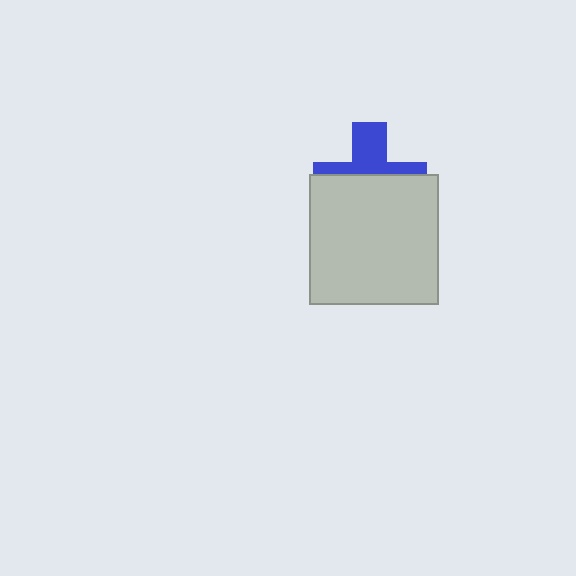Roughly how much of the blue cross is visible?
A small part of it is visible (roughly 41%).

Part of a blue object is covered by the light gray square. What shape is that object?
It is a cross.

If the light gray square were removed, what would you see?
You would see the complete blue cross.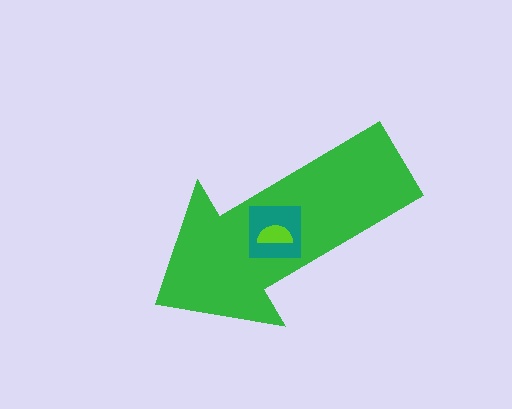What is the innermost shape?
The lime semicircle.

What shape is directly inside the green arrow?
The teal square.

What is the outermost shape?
The green arrow.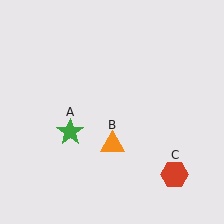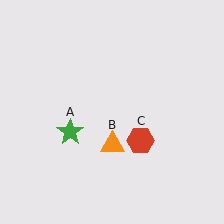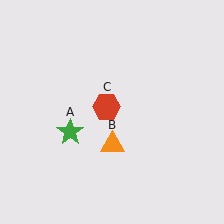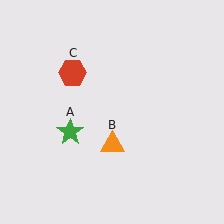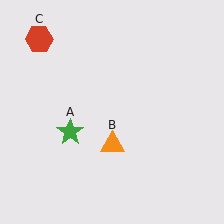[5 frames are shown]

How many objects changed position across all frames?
1 object changed position: red hexagon (object C).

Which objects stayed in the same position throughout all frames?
Green star (object A) and orange triangle (object B) remained stationary.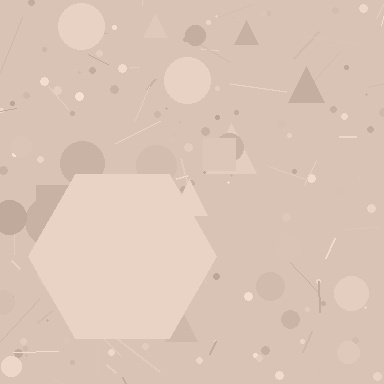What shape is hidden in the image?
A hexagon is hidden in the image.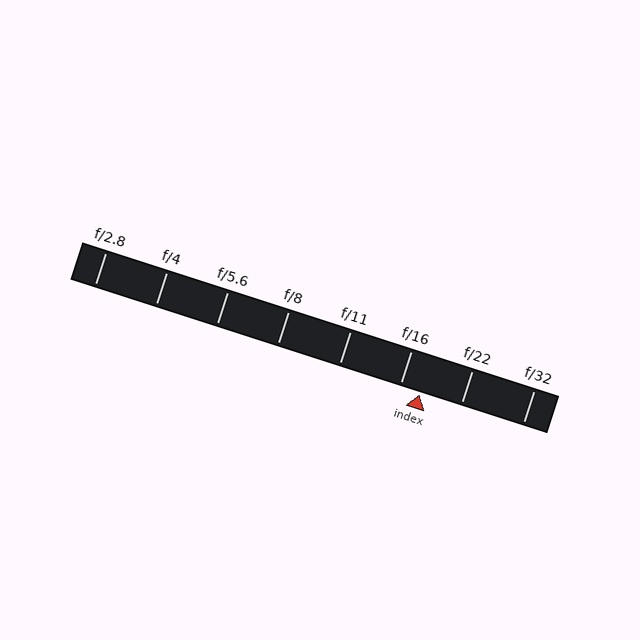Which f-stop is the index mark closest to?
The index mark is closest to f/16.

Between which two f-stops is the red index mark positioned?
The index mark is between f/16 and f/22.